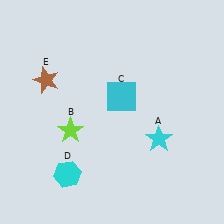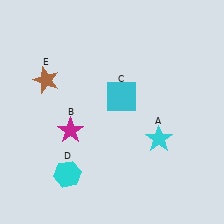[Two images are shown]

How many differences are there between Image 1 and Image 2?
There is 1 difference between the two images.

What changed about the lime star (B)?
In Image 1, B is lime. In Image 2, it changed to magenta.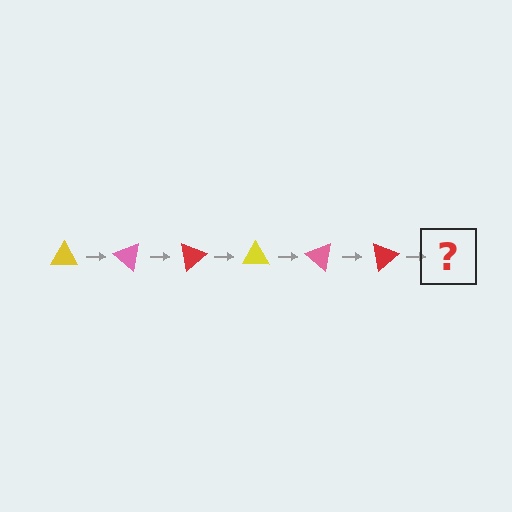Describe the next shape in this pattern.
It should be a yellow triangle, rotated 240 degrees from the start.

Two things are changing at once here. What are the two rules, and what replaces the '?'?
The two rules are that it rotates 40 degrees each step and the color cycles through yellow, pink, and red. The '?' should be a yellow triangle, rotated 240 degrees from the start.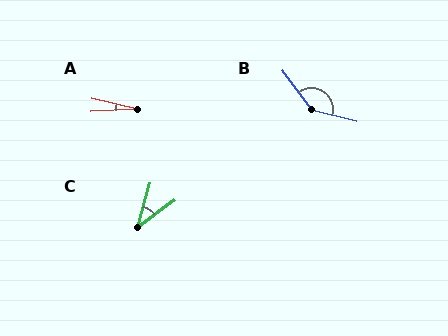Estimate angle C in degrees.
Approximately 37 degrees.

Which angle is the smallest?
A, at approximately 16 degrees.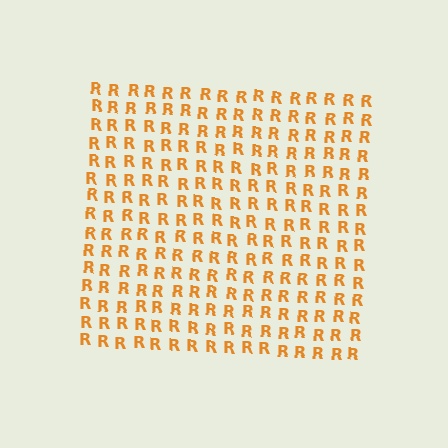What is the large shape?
The large shape is a square.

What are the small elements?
The small elements are letter R's.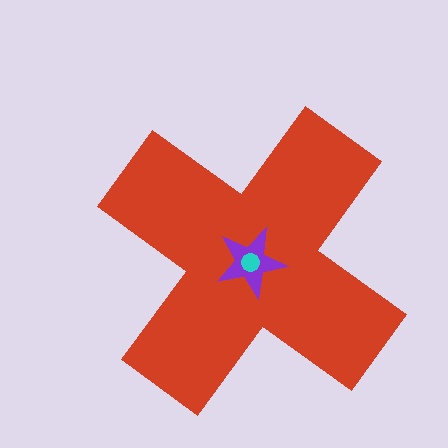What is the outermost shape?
The red cross.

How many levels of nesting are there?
3.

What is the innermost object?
The cyan circle.